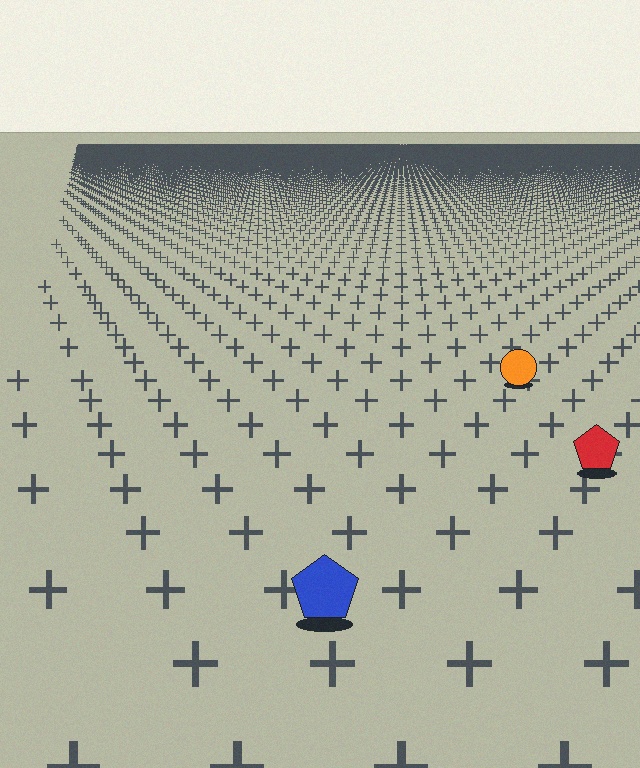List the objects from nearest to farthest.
From nearest to farthest: the blue pentagon, the red pentagon, the orange circle.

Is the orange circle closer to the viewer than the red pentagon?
No. The red pentagon is closer — you can tell from the texture gradient: the ground texture is coarser near it.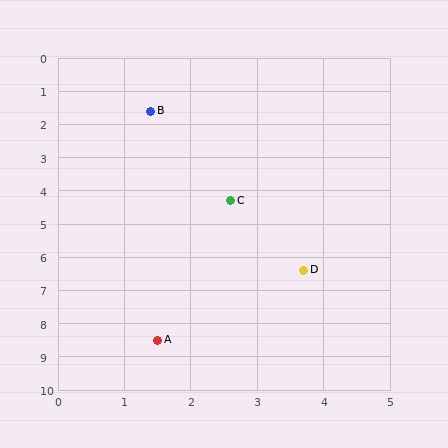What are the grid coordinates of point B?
Point B is at approximately (1.4, 1.6).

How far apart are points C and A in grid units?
Points C and A are about 4.3 grid units apart.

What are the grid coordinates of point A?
Point A is at approximately (1.5, 8.5).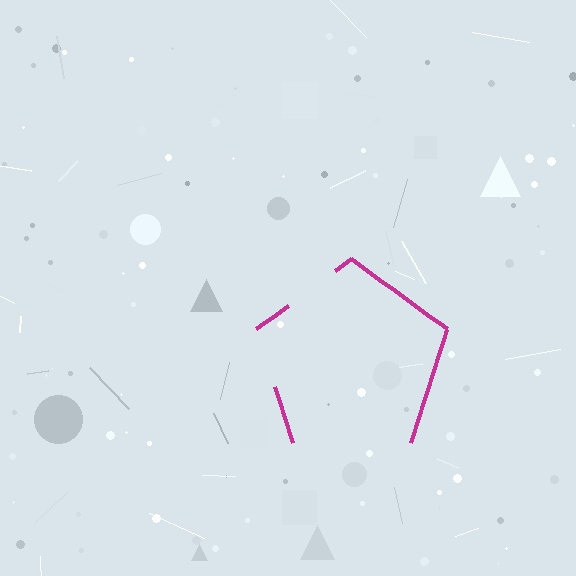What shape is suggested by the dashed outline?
The dashed outline suggests a pentagon.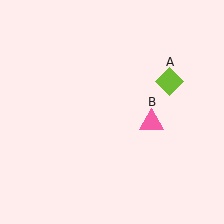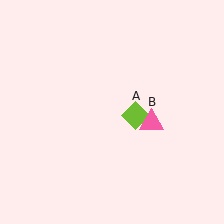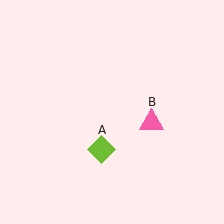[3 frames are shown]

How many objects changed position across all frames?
1 object changed position: lime diamond (object A).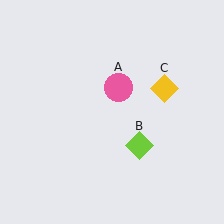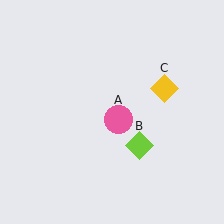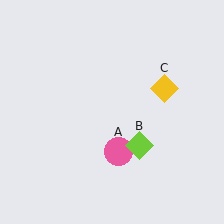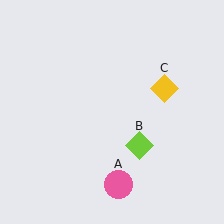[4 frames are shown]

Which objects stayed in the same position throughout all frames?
Lime diamond (object B) and yellow diamond (object C) remained stationary.